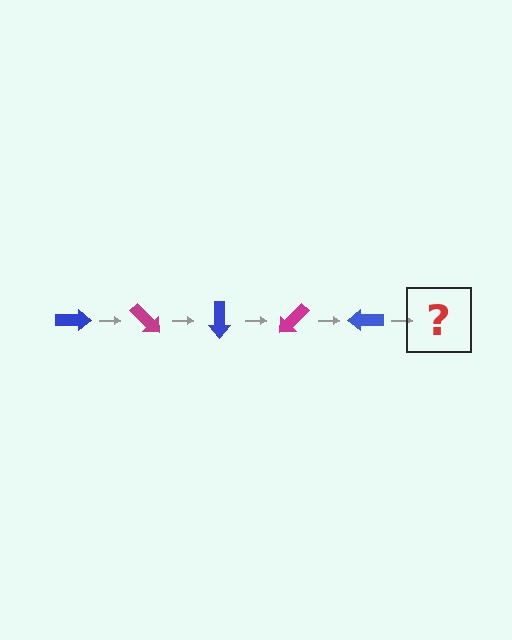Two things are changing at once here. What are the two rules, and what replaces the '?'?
The two rules are that it rotates 45 degrees each step and the color cycles through blue and magenta. The '?' should be a magenta arrow, rotated 225 degrees from the start.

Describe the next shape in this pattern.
It should be a magenta arrow, rotated 225 degrees from the start.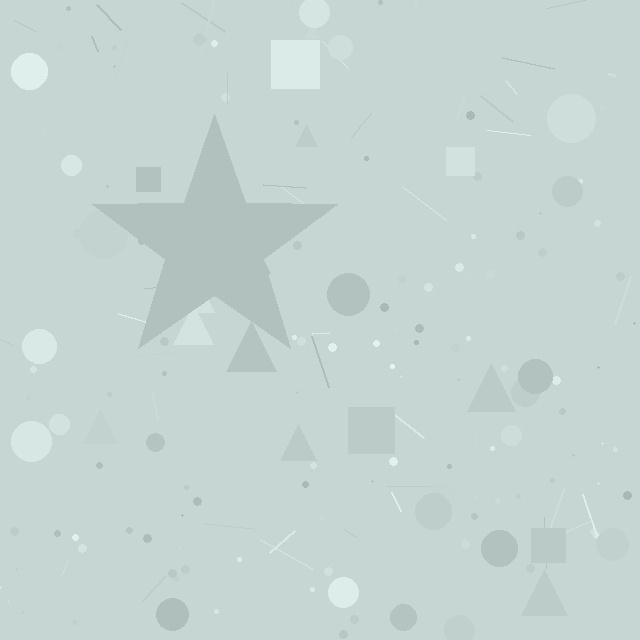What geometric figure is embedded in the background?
A star is embedded in the background.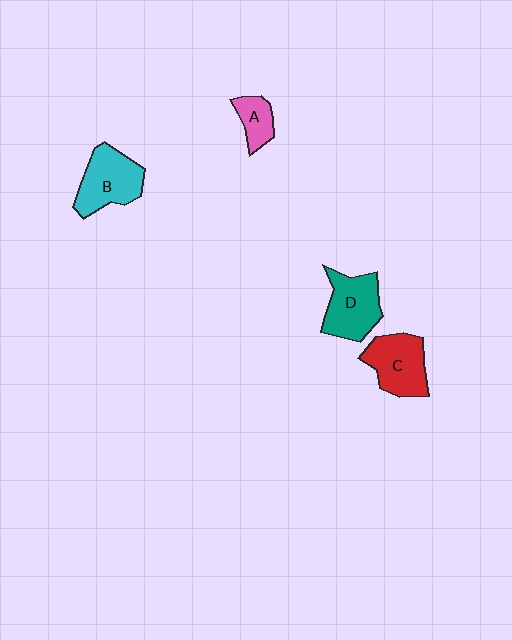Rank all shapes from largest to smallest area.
From largest to smallest: B (cyan), D (teal), C (red), A (pink).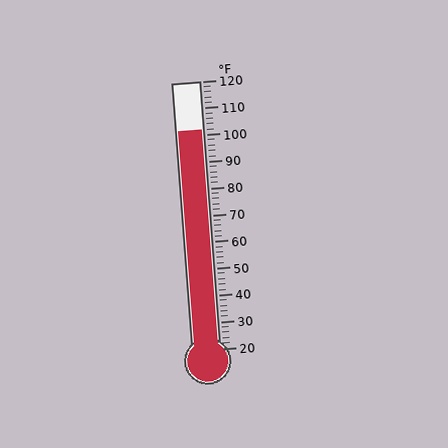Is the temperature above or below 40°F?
The temperature is above 40°F.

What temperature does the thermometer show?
The thermometer shows approximately 102°F.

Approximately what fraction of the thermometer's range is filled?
The thermometer is filled to approximately 80% of its range.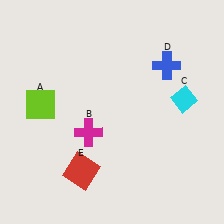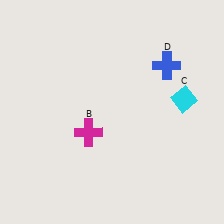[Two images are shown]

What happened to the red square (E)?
The red square (E) was removed in Image 2. It was in the bottom-left area of Image 1.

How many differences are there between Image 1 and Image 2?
There are 2 differences between the two images.